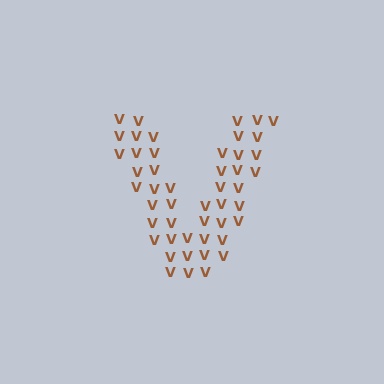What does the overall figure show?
The overall figure shows the letter V.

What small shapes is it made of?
It is made of small letter V's.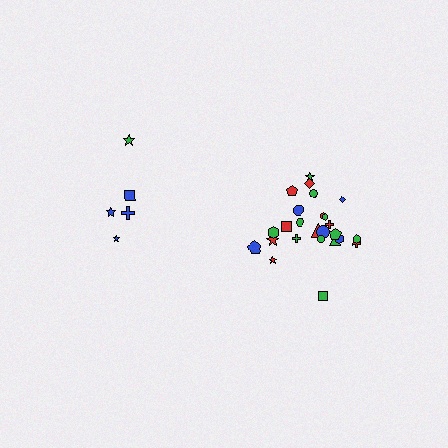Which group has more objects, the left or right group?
The right group.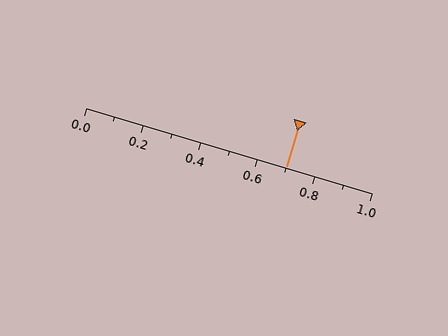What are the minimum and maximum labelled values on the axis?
The axis runs from 0.0 to 1.0.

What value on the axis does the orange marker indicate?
The marker indicates approximately 0.7.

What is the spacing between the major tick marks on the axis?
The major ticks are spaced 0.2 apart.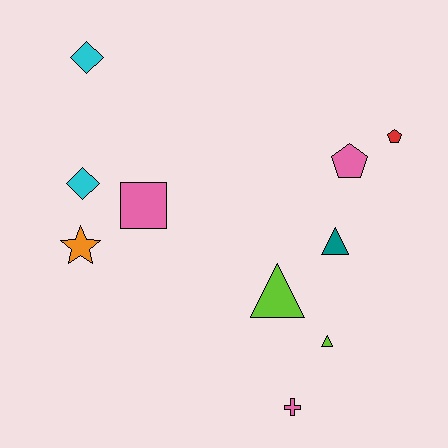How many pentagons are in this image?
There are 2 pentagons.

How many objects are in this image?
There are 10 objects.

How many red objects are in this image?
There is 1 red object.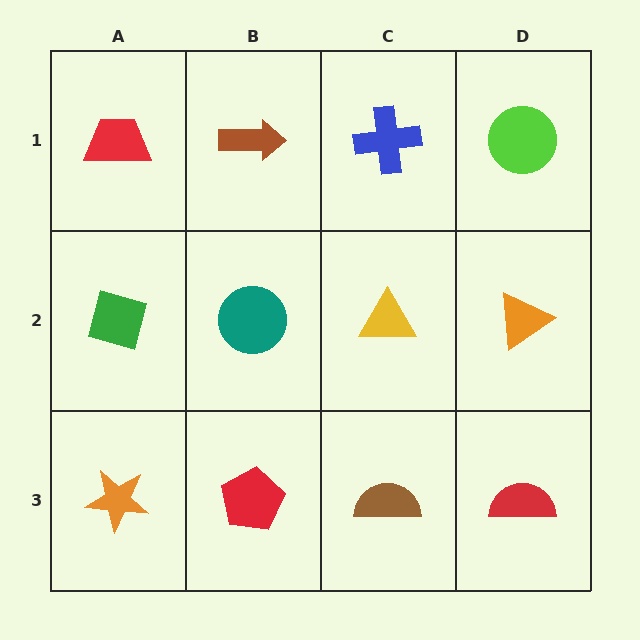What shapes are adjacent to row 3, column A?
A green diamond (row 2, column A), a red pentagon (row 3, column B).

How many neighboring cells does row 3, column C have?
3.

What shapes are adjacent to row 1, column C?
A yellow triangle (row 2, column C), a brown arrow (row 1, column B), a lime circle (row 1, column D).